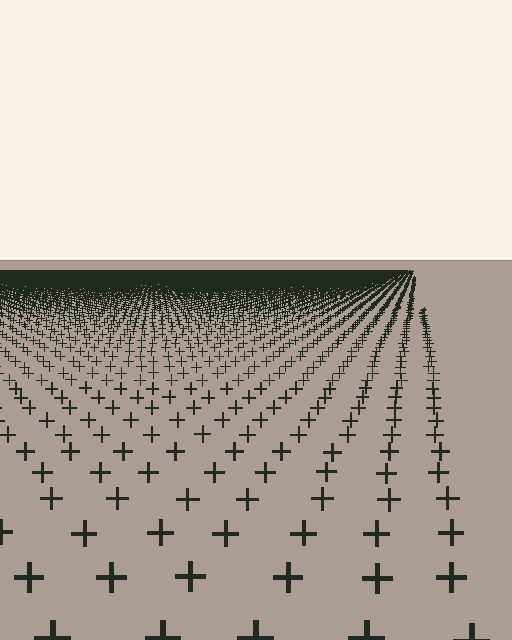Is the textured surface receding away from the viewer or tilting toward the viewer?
The surface is receding away from the viewer. Texture elements get smaller and denser toward the top.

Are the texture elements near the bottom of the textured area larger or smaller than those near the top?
Larger. Near the bottom, elements are closer to the viewer and appear at a bigger on-screen size.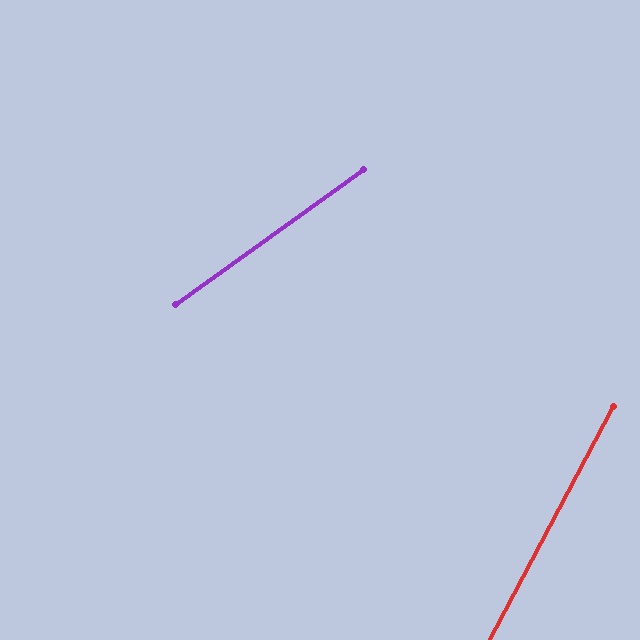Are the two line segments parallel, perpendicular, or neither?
Neither parallel nor perpendicular — they differ by about 26°.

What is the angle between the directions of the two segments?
Approximately 26 degrees.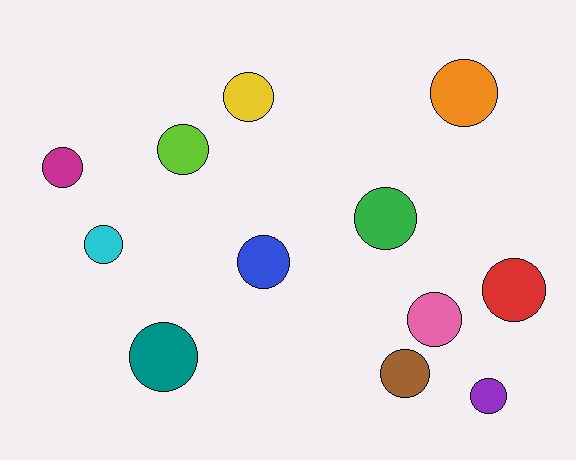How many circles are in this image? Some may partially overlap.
There are 12 circles.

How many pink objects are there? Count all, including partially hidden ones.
There is 1 pink object.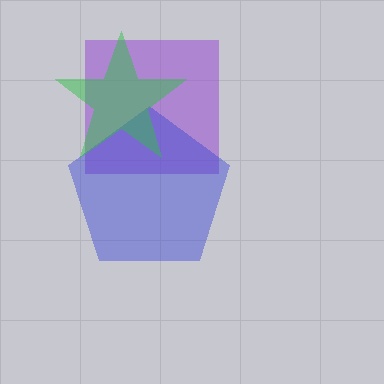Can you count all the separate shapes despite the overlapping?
Yes, there are 3 separate shapes.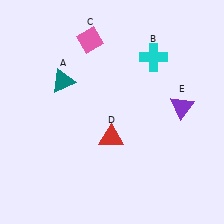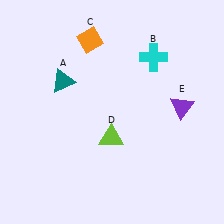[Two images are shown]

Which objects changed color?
C changed from pink to orange. D changed from red to lime.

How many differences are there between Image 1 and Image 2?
There are 2 differences between the two images.